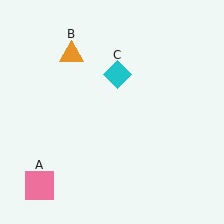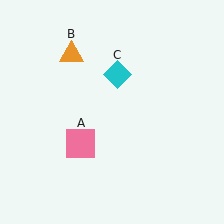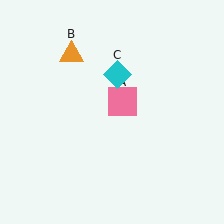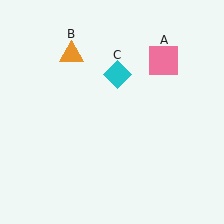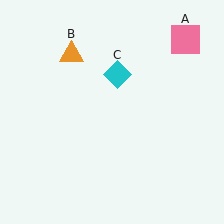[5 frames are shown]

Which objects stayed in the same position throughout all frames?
Orange triangle (object B) and cyan diamond (object C) remained stationary.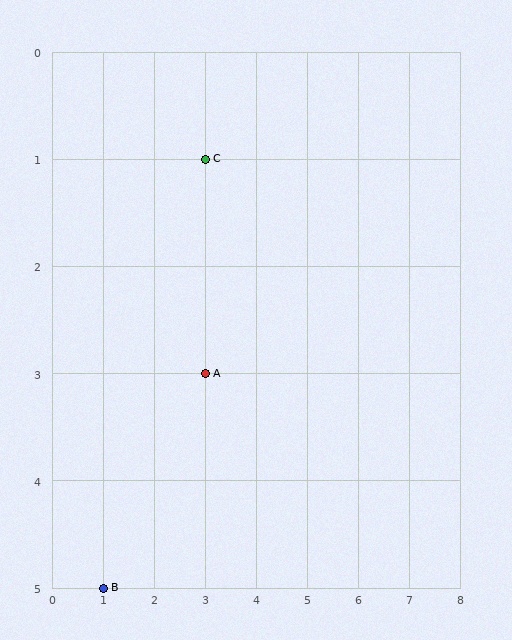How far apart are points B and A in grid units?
Points B and A are 2 columns and 2 rows apart (about 2.8 grid units diagonally).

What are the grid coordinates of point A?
Point A is at grid coordinates (3, 3).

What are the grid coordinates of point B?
Point B is at grid coordinates (1, 5).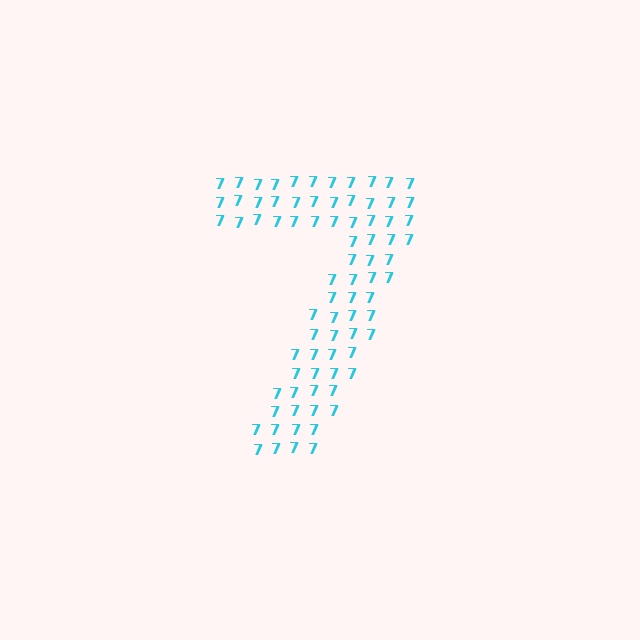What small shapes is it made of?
It is made of small digit 7's.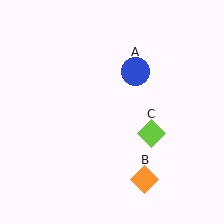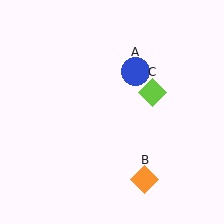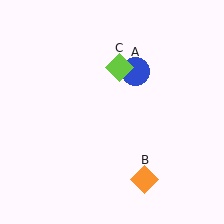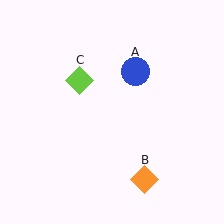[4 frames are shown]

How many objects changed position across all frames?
1 object changed position: lime diamond (object C).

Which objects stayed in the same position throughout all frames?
Blue circle (object A) and orange diamond (object B) remained stationary.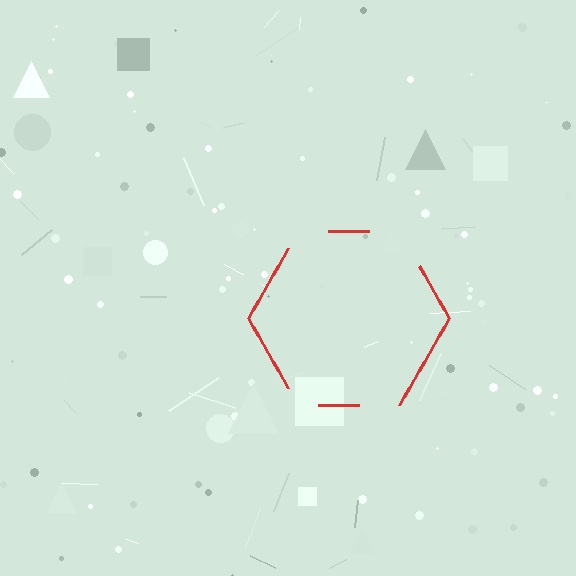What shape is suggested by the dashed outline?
The dashed outline suggests a hexagon.